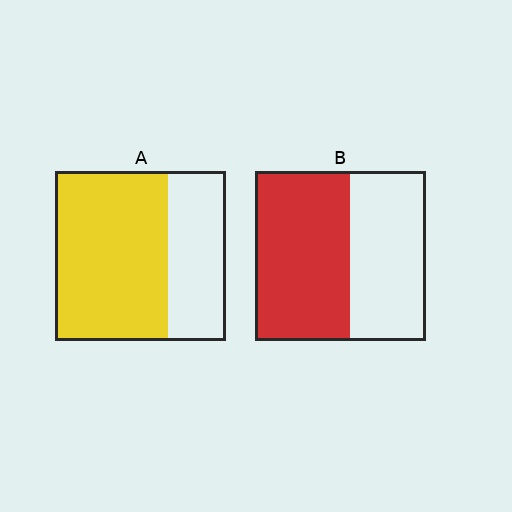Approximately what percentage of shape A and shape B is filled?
A is approximately 65% and B is approximately 55%.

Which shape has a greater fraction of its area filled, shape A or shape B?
Shape A.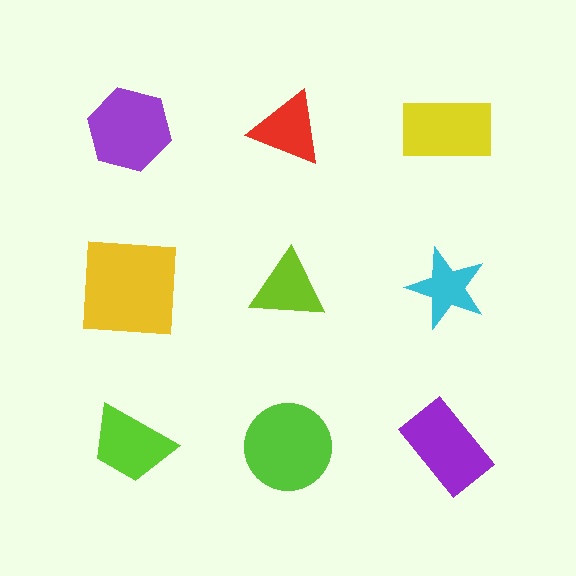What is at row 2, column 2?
A lime triangle.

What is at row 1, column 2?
A red triangle.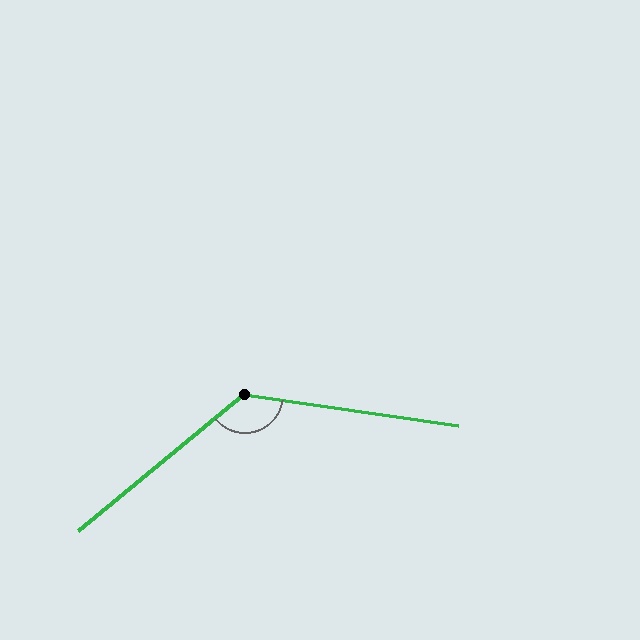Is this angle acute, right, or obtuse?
It is obtuse.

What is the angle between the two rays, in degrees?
Approximately 132 degrees.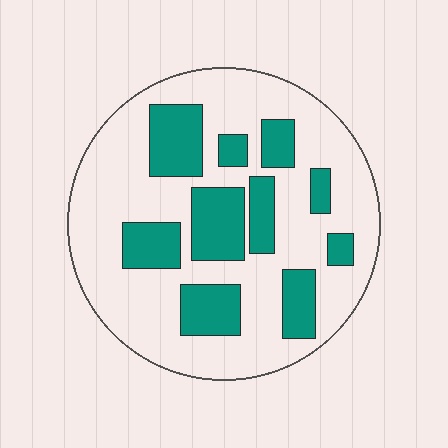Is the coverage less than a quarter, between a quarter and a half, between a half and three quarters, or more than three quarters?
Between a quarter and a half.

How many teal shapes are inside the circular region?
10.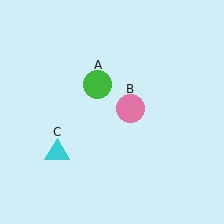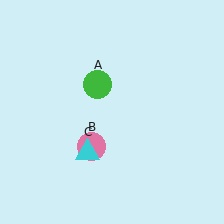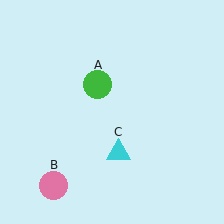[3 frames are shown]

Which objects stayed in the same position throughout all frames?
Green circle (object A) remained stationary.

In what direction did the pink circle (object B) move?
The pink circle (object B) moved down and to the left.